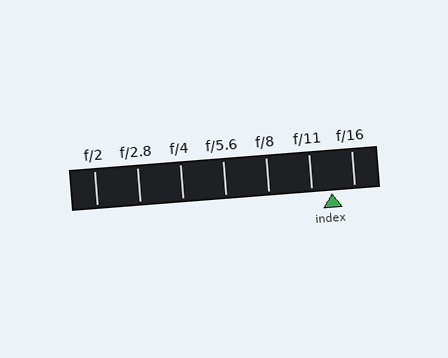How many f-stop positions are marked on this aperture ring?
There are 7 f-stop positions marked.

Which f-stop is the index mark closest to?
The index mark is closest to f/11.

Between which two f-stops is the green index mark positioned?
The index mark is between f/11 and f/16.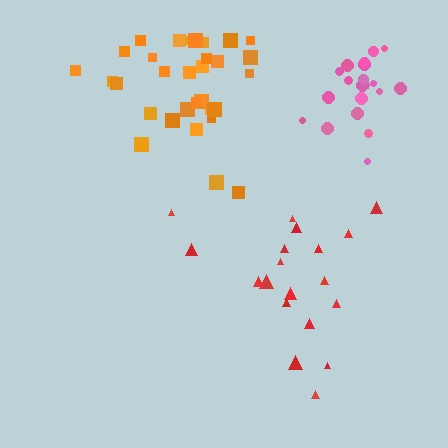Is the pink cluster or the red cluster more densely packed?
Pink.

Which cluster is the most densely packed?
Pink.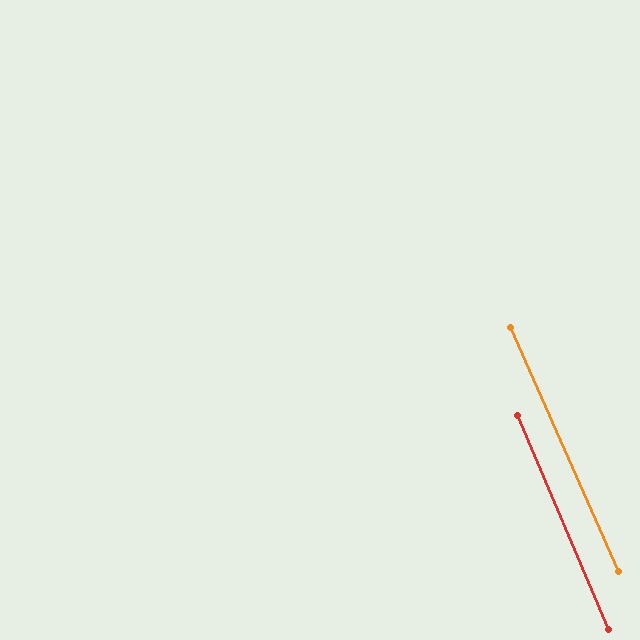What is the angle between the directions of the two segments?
Approximately 1 degree.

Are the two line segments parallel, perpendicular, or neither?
Parallel — their directions differ by only 0.8°.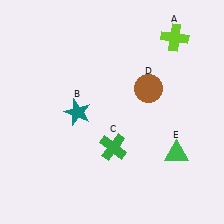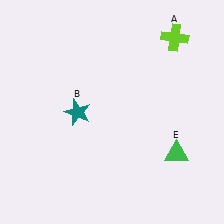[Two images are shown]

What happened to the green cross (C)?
The green cross (C) was removed in Image 2. It was in the bottom-right area of Image 1.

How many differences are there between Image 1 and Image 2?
There are 2 differences between the two images.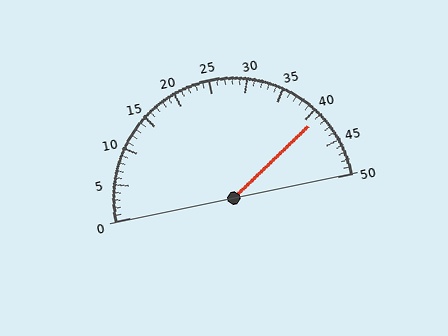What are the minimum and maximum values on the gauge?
The gauge ranges from 0 to 50.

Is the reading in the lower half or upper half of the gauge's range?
The reading is in the upper half of the range (0 to 50).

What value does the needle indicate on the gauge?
The needle indicates approximately 41.